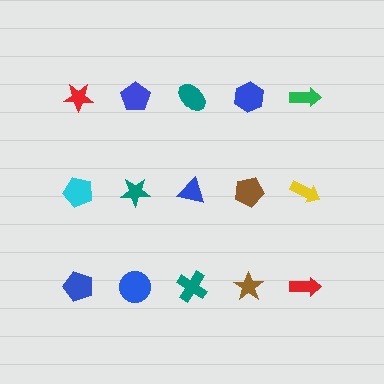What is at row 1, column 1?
A red star.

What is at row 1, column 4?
A blue hexagon.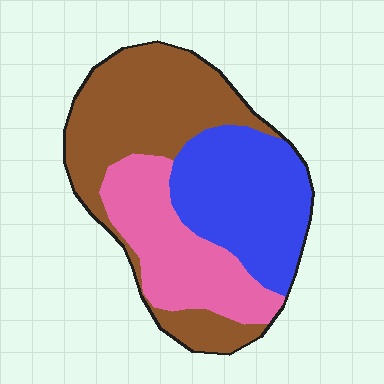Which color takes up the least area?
Pink, at roughly 25%.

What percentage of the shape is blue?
Blue covers roughly 30% of the shape.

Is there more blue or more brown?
Brown.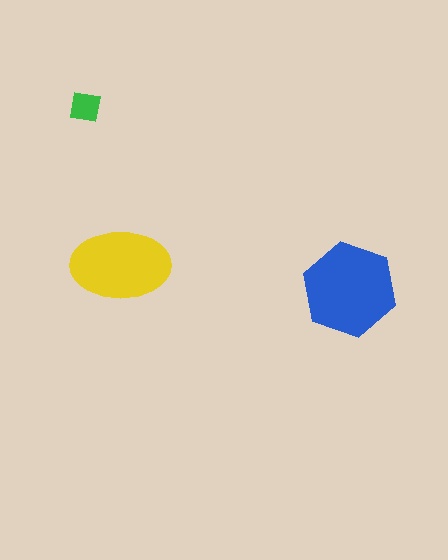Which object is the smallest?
The green square.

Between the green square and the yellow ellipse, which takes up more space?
The yellow ellipse.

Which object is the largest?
The blue hexagon.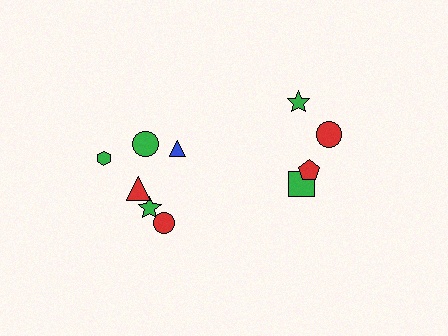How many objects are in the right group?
There are 4 objects.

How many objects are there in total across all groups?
There are 10 objects.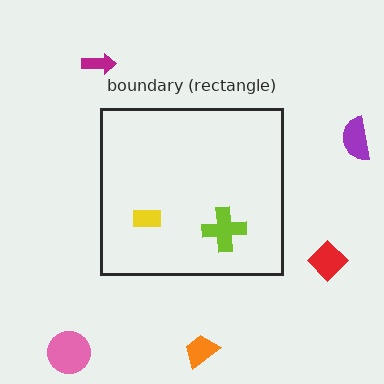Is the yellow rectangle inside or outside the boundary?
Inside.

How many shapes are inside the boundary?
2 inside, 5 outside.